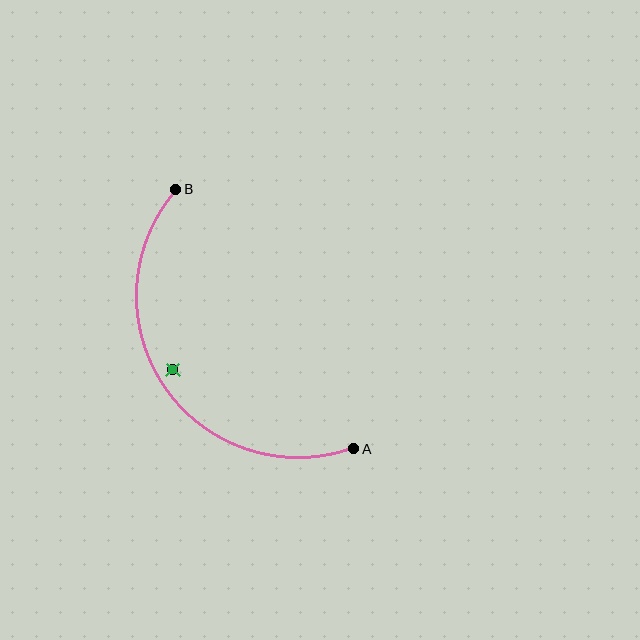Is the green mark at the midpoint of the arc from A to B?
No — the green mark does not lie on the arc at all. It sits slightly inside the curve.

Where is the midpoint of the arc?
The arc midpoint is the point on the curve farthest from the straight line joining A and B. It sits below and to the left of that line.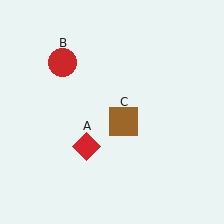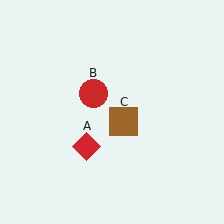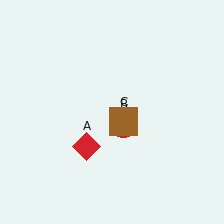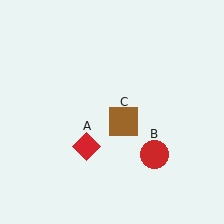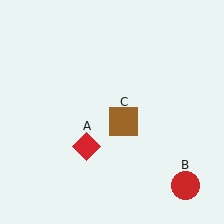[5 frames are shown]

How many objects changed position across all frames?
1 object changed position: red circle (object B).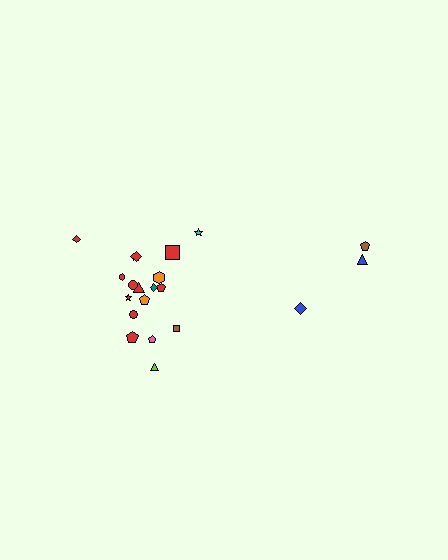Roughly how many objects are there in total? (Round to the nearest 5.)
Roughly 20 objects in total.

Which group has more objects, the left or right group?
The left group.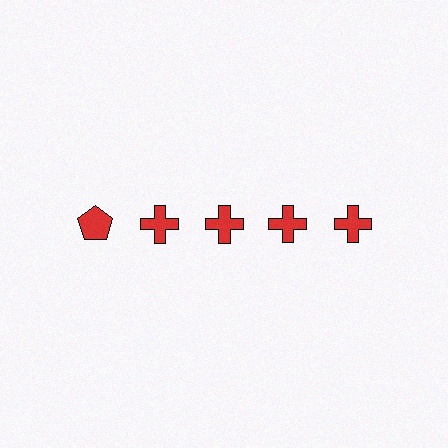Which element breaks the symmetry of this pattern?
The red pentagon in the top row, leftmost column breaks the symmetry. All other shapes are red crosses.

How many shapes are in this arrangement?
There are 5 shapes arranged in a grid pattern.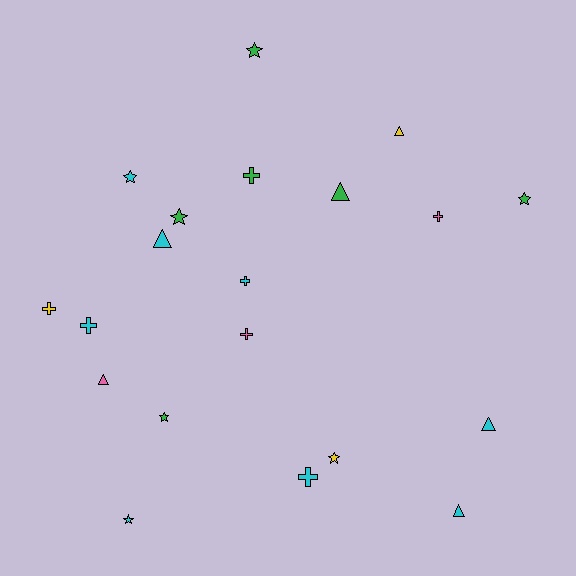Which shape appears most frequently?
Star, with 7 objects.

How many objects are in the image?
There are 20 objects.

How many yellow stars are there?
There is 1 yellow star.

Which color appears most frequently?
Cyan, with 8 objects.